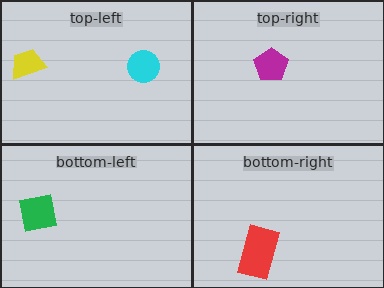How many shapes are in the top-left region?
2.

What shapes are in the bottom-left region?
The green square.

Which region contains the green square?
The bottom-left region.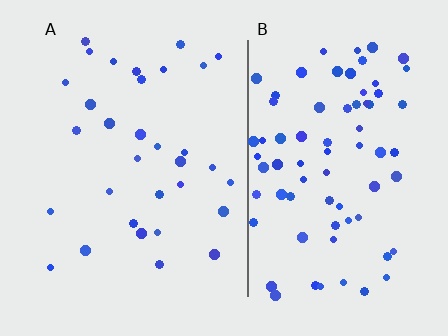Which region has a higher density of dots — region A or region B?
B (the right).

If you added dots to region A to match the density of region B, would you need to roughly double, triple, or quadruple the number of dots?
Approximately double.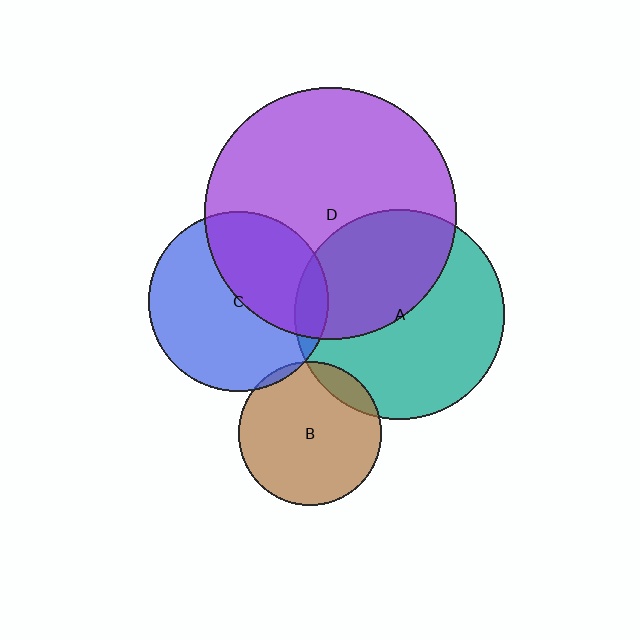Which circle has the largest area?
Circle D (purple).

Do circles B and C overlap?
Yes.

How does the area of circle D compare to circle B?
Approximately 3.1 times.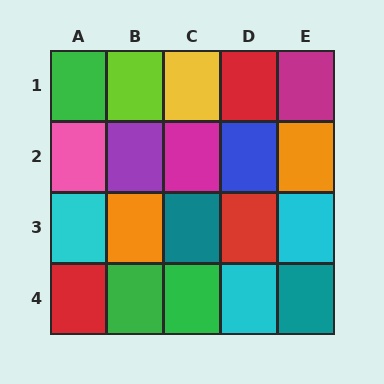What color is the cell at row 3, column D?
Red.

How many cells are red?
3 cells are red.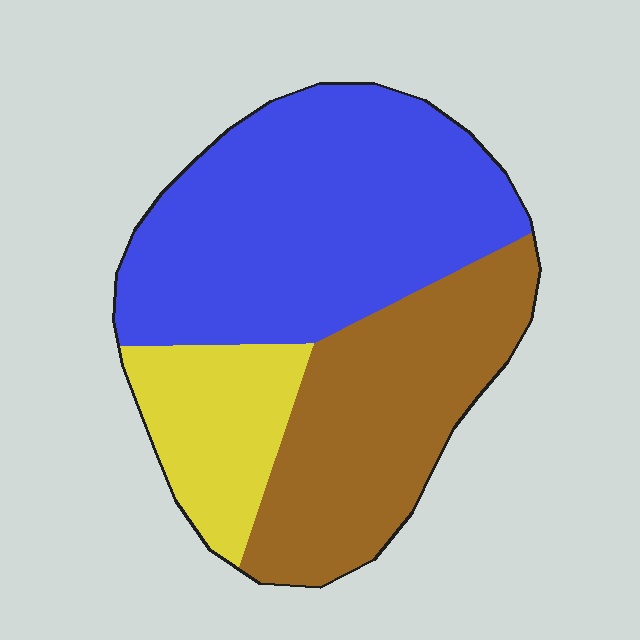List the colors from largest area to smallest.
From largest to smallest: blue, brown, yellow.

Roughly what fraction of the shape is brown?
Brown covers 34% of the shape.